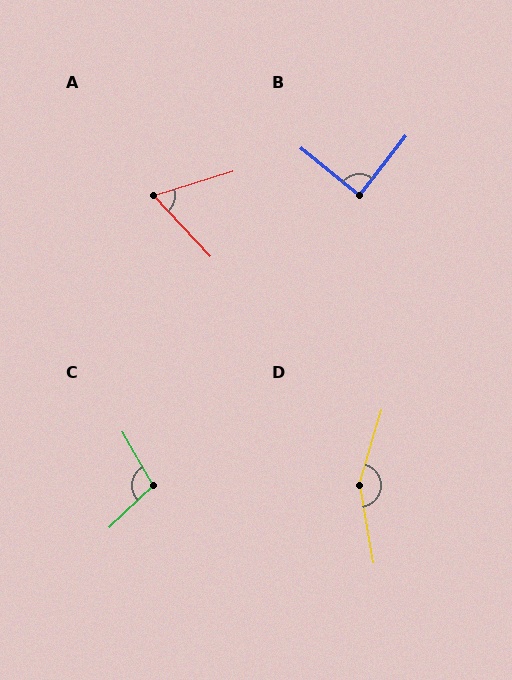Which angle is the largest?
D, at approximately 153 degrees.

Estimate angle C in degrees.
Approximately 104 degrees.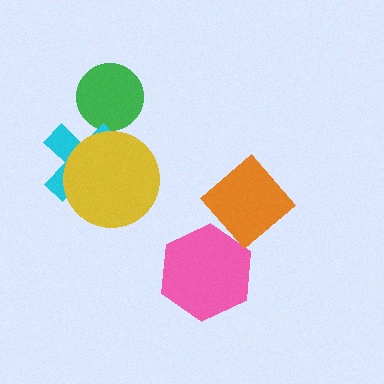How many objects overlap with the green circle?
0 objects overlap with the green circle.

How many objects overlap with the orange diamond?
0 objects overlap with the orange diamond.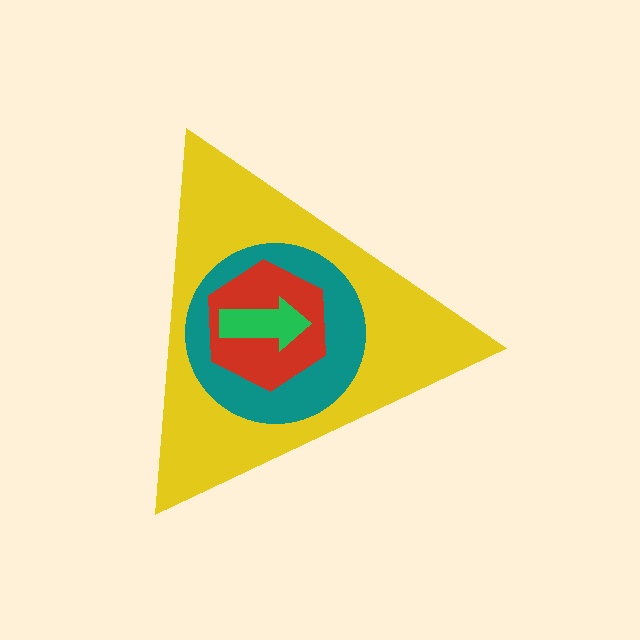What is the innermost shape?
The green arrow.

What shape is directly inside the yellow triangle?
The teal circle.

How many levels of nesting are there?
4.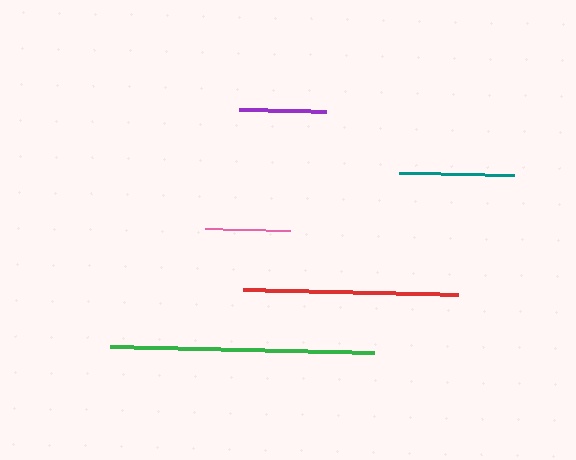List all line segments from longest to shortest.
From longest to shortest: green, red, teal, purple, pink.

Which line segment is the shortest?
The pink line is the shortest at approximately 85 pixels.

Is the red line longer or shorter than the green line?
The green line is longer than the red line.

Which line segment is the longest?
The green line is the longest at approximately 264 pixels.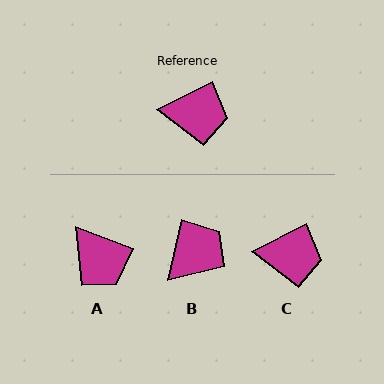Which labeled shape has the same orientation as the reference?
C.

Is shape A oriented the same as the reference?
No, it is off by about 47 degrees.